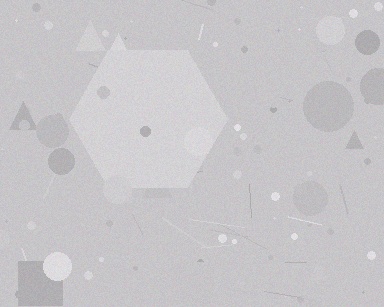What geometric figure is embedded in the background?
A hexagon is embedded in the background.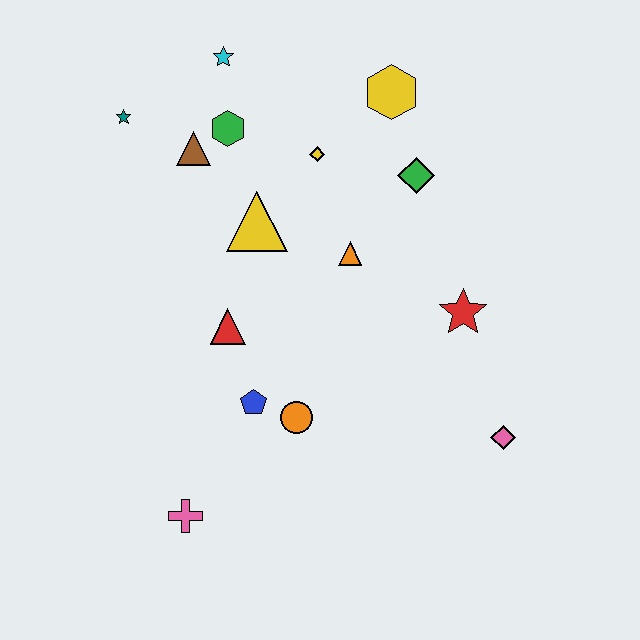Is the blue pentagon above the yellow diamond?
No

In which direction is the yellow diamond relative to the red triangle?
The yellow diamond is above the red triangle.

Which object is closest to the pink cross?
The blue pentagon is closest to the pink cross.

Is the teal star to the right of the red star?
No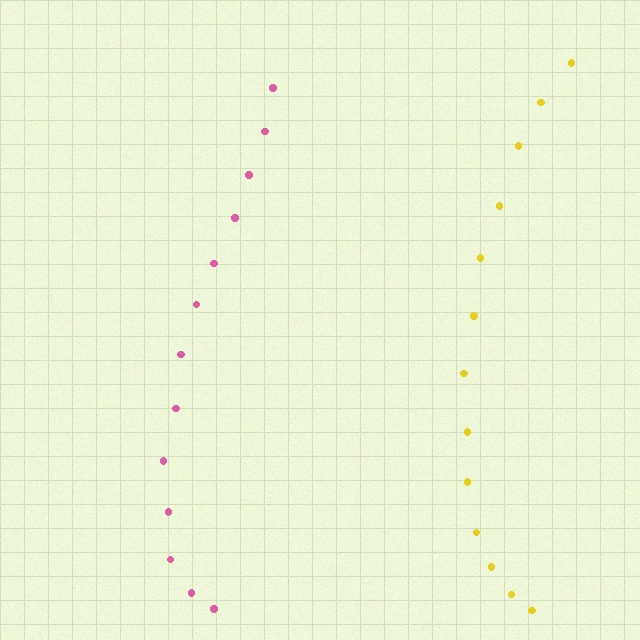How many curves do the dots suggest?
There are 2 distinct paths.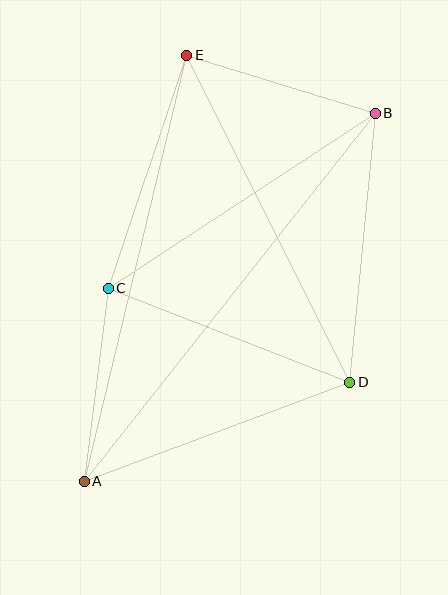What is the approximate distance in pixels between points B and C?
The distance between B and C is approximately 319 pixels.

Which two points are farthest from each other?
Points A and B are farthest from each other.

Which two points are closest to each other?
Points A and C are closest to each other.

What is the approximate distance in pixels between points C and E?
The distance between C and E is approximately 246 pixels.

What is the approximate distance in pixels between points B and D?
The distance between B and D is approximately 270 pixels.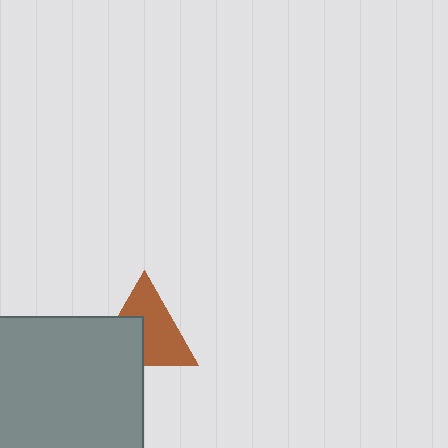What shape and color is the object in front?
The object in front is a gray square.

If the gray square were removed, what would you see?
You would see the complete brown triangle.